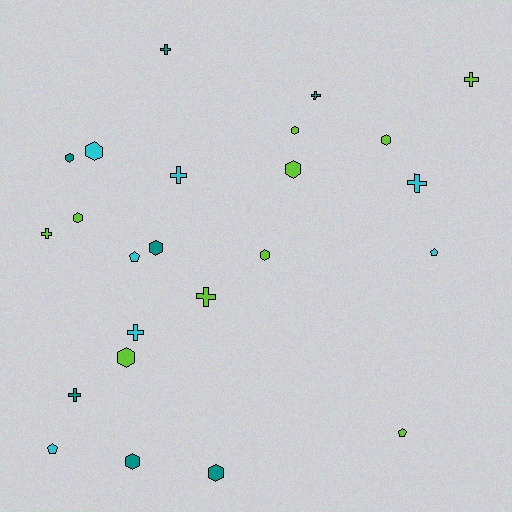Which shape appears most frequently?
Hexagon, with 11 objects.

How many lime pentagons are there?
There is 1 lime pentagon.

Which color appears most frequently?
Lime, with 10 objects.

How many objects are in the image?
There are 24 objects.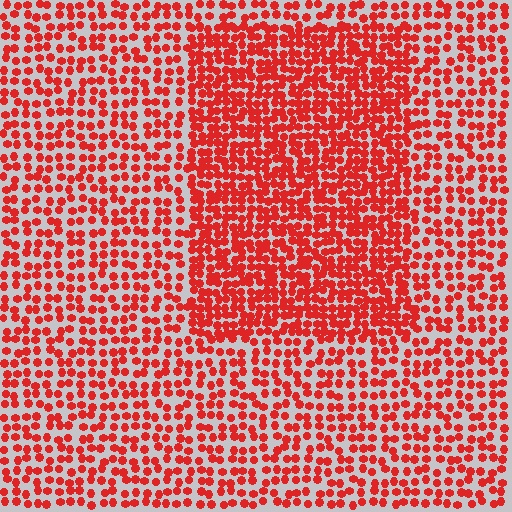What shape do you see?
I see a rectangle.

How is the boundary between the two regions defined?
The boundary is defined by a change in element density (approximately 1.7x ratio). All elements are the same color, size, and shape.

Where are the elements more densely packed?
The elements are more densely packed inside the rectangle boundary.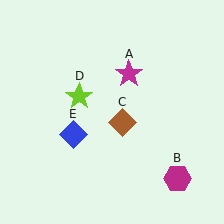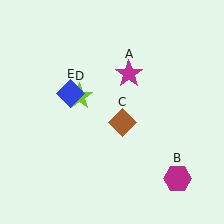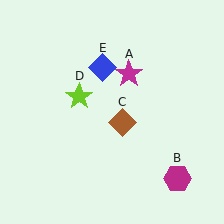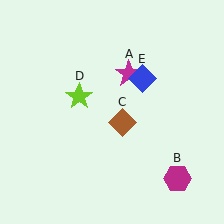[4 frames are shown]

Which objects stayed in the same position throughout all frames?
Magenta star (object A) and magenta hexagon (object B) and brown diamond (object C) and lime star (object D) remained stationary.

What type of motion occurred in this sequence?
The blue diamond (object E) rotated clockwise around the center of the scene.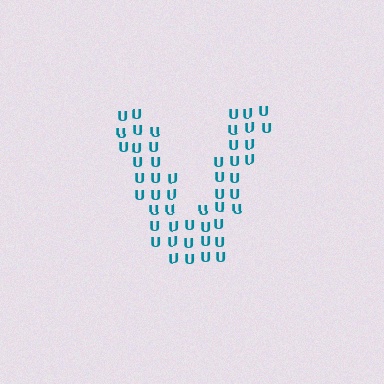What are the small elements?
The small elements are letter U's.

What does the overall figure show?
The overall figure shows the letter V.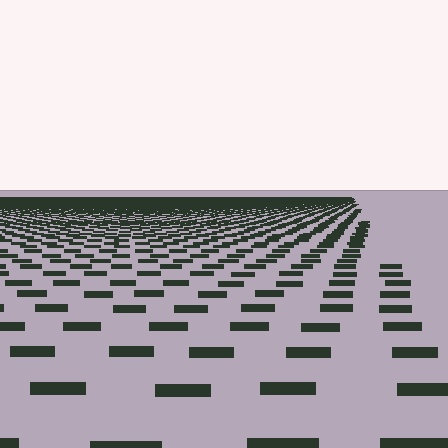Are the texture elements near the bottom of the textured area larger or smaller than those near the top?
Larger. Near the bottom, elements are closer to the viewer and appear at a bigger on-screen size.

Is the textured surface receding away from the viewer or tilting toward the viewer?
The surface is receding away from the viewer. Texture elements get smaller and denser toward the top.